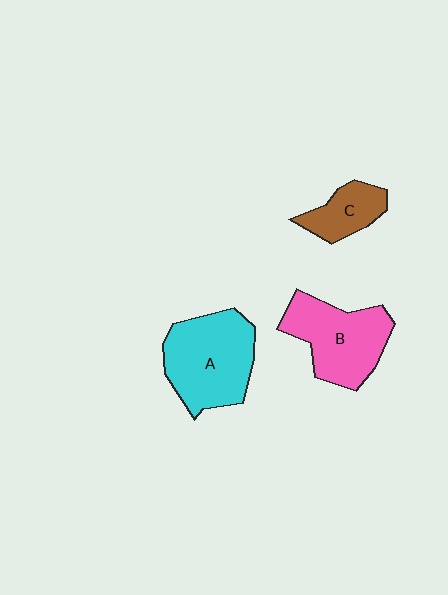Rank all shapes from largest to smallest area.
From largest to smallest: A (cyan), B (pink), C (brown).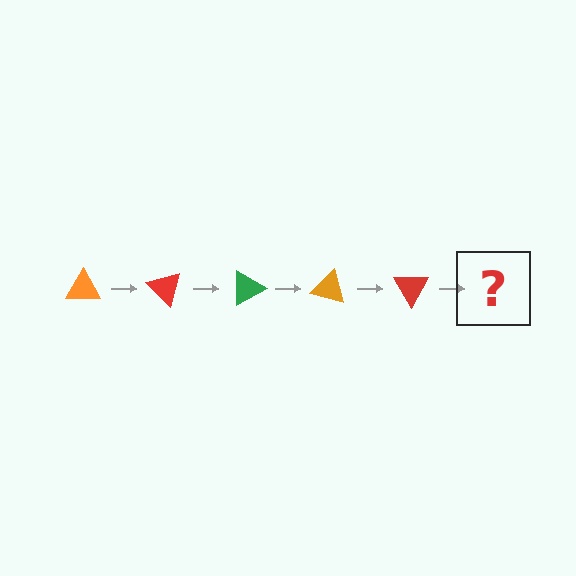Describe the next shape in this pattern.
It should be a green triangle, rotated 225 degrees from the start.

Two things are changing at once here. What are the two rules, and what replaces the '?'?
The two rules are that it rotates 45 degrees each step and the color cycles through orange, red, and green. The '?' should be a green triangle, rotated 225 degrees from the start.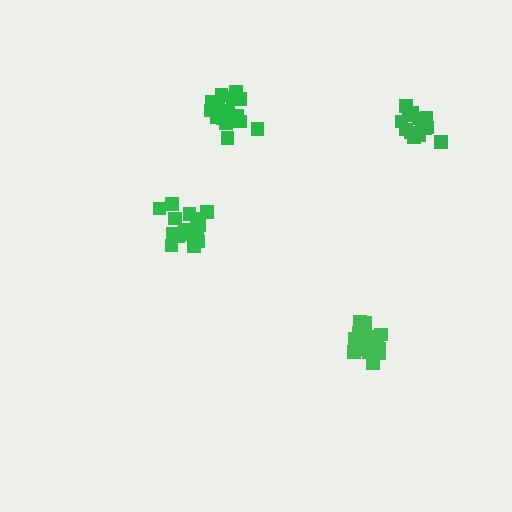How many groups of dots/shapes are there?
There are 4 groups.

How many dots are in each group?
Group 1: 18 dots, Group 2: 17 dots, Group 3: 15 dots, Group 4: 16 dots (66 total).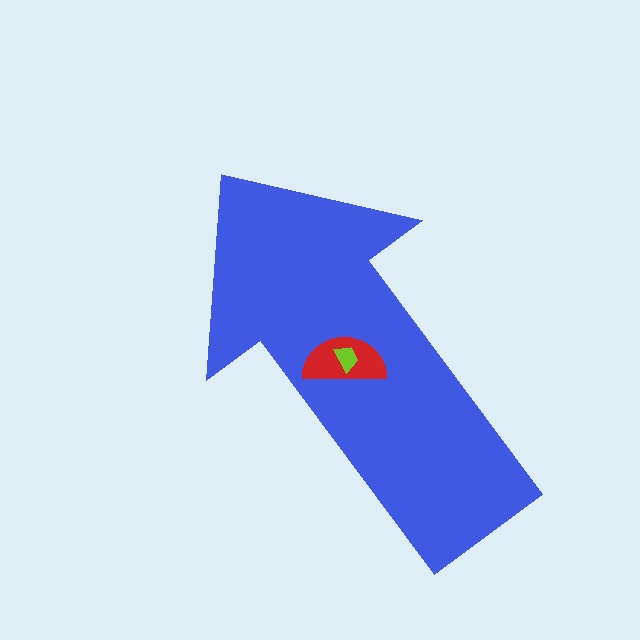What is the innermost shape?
The lime trapezoid.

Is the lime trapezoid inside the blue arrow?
Yes.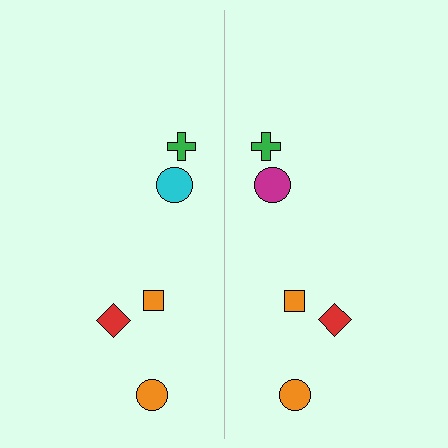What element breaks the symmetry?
The magenta circle on the right side breaks the symmetry — its mirror counterpart is cyan.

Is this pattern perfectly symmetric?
No, the pattern is not perfectly symmetric. The magenta circle on the right side breaks the symmetry — its mirror counterpart is cyan.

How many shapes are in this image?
There are 10 shapes in this image.